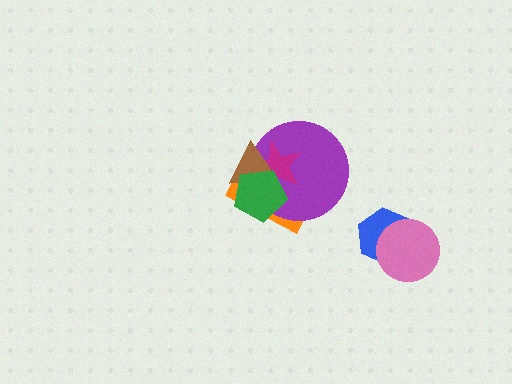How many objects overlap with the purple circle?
4 objects overlap with the purple circle.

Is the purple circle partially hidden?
Yes, it is partially covered by another shape.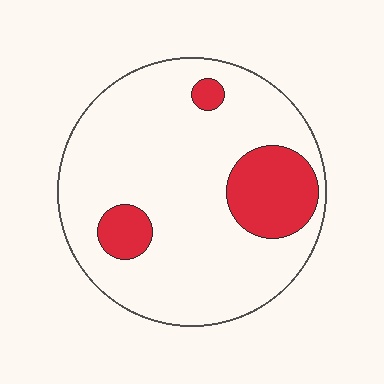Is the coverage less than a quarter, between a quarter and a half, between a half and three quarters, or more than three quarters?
Less than a quarter.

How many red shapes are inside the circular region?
3.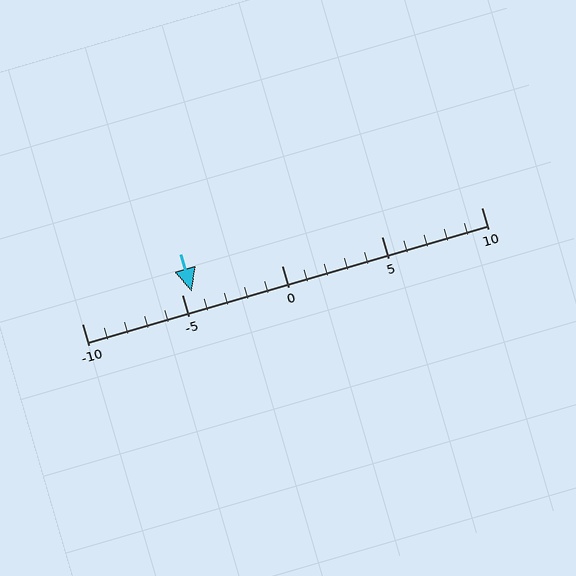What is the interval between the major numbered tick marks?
The major tick marks are spaced 5 units apart.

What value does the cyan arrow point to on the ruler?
The cyan arrow points to approximately -4.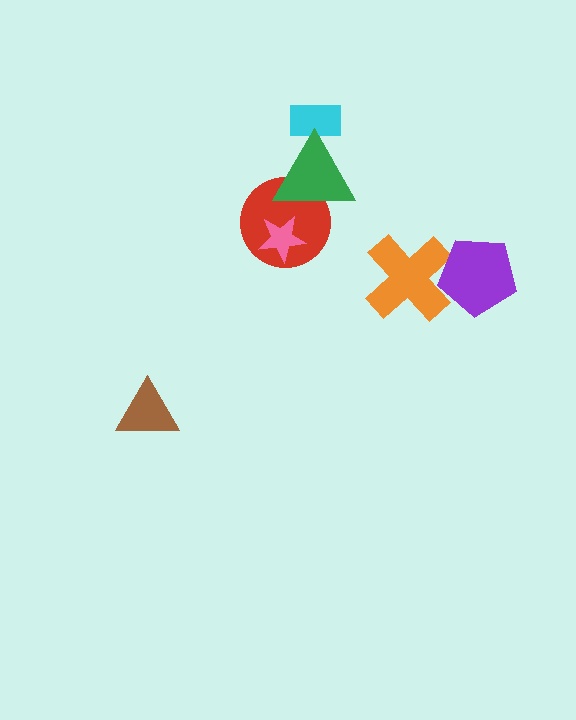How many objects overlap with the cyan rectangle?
1 object overlaps with the cyan rectangle.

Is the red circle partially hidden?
Yes, it is partially covered by another shape.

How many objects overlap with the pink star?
1 object overlaps with the pink star.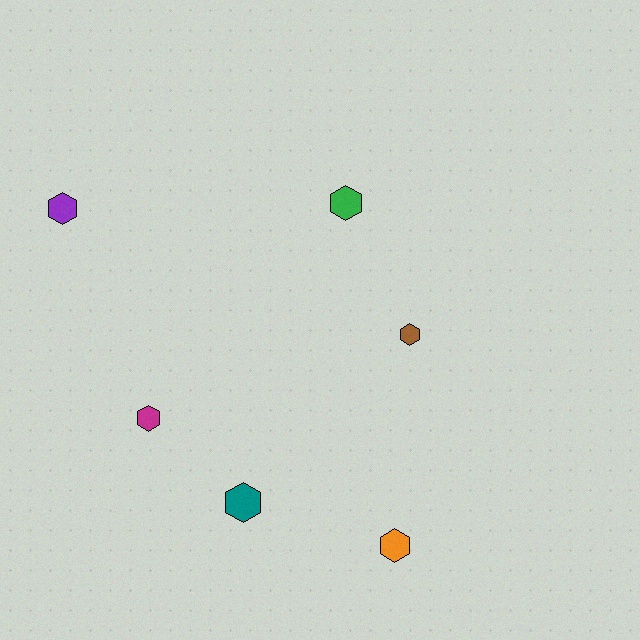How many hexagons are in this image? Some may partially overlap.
There are 6 hexagons.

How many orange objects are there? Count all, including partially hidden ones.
There is 1 orange object.